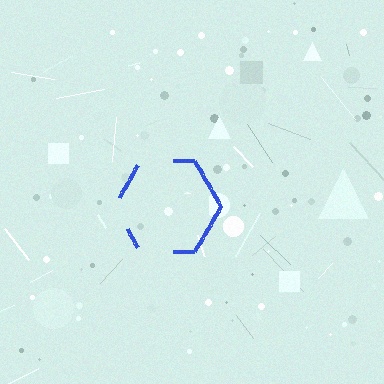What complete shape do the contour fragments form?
The contour fragments form a hexagon.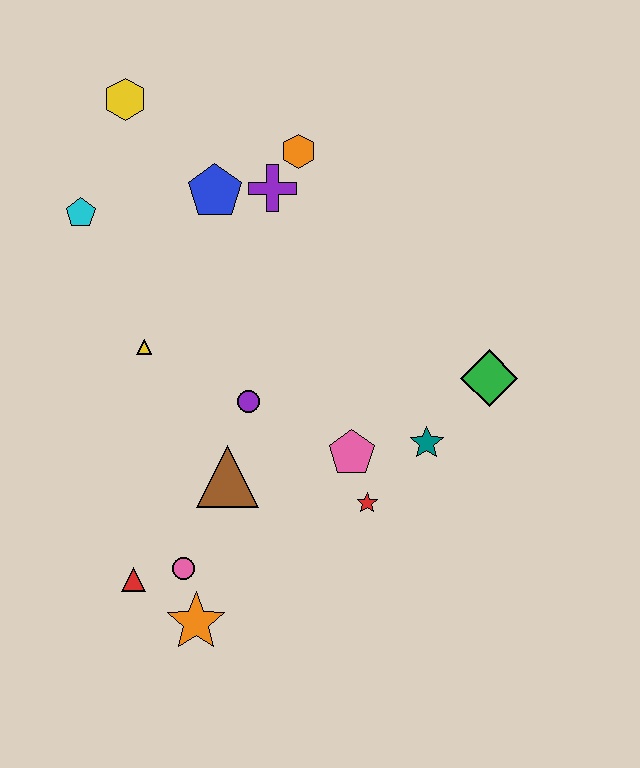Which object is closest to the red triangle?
The pink circle is closest to the red triangle.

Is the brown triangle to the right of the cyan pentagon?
Yes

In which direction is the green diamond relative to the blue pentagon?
The green diamond is to the right of the blue pentagon.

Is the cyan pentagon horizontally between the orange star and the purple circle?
No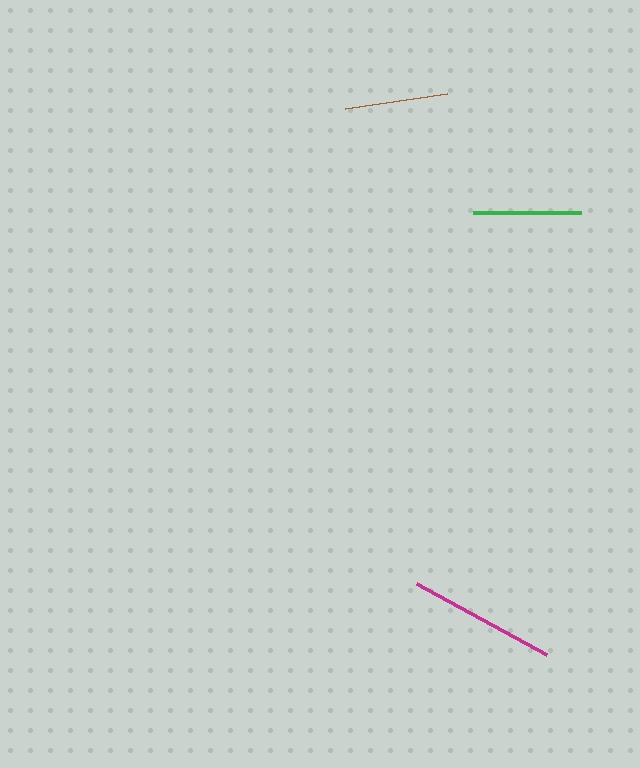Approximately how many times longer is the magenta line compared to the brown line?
The magenta line is approximately 1.4 times the length of the brown line.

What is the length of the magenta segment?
The magenta segment is approximately 148 pixels long.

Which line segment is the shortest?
The brown line is the shortest at approximately 103 pixels.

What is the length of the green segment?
The green segment is approximately 107 pixels long.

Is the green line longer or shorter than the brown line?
The green line is longer than the brown line.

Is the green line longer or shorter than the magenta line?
The magenta line is longer than the green line.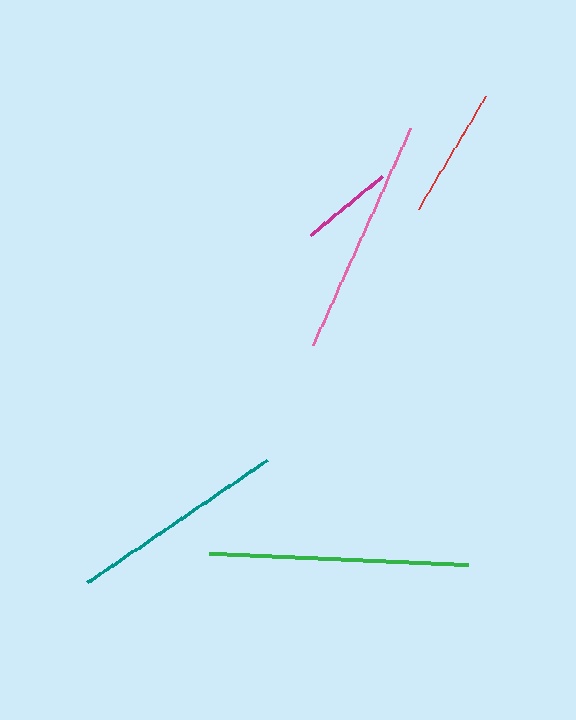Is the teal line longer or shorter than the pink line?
The pink line is longer than the teal line.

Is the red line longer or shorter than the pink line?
The pink line is longer than the red line.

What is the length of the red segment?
The red segment is approximately 131 pixels long.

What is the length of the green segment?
The green segment is approximately 259 pixels long.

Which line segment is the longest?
The green line is the longest at approximately 259 pixels.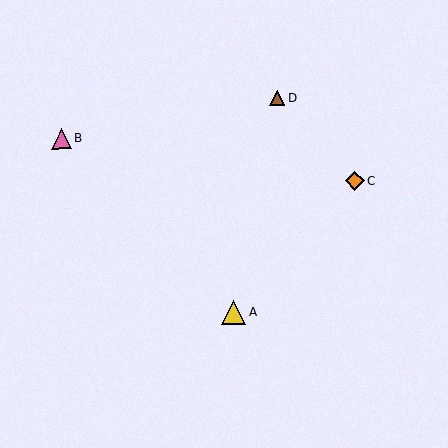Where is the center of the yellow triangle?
The center of the yellow triangle is at (234, 312).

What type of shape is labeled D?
Shape D is a brown triangle.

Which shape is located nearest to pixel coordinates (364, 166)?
The orange diamond (labeled C) at (355, 180) is nearest to that location.